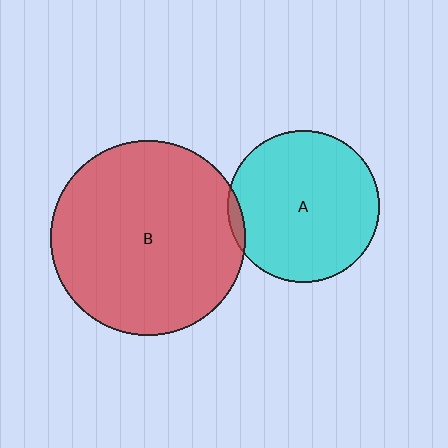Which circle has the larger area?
Circle B (red).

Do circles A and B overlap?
Yes.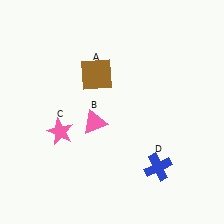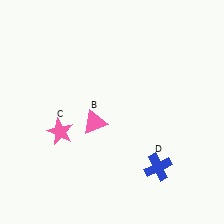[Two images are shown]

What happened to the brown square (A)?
The brown square (A) was removed in Image 2. It was in the top-left area of Image 1.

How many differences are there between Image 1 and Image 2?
There is 1 difference between the two images.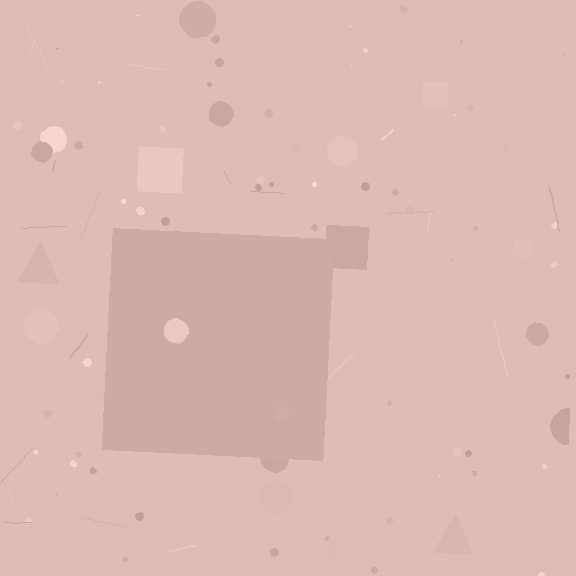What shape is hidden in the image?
A square is hidden in the image.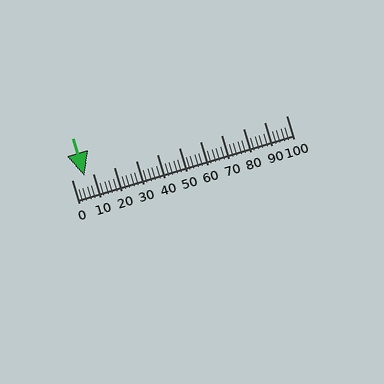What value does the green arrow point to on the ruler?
The green arrow points to approximately 6.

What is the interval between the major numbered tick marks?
The major tick marks are spaced 10 units apart.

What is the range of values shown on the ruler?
The ruler shows values from 0 to 100.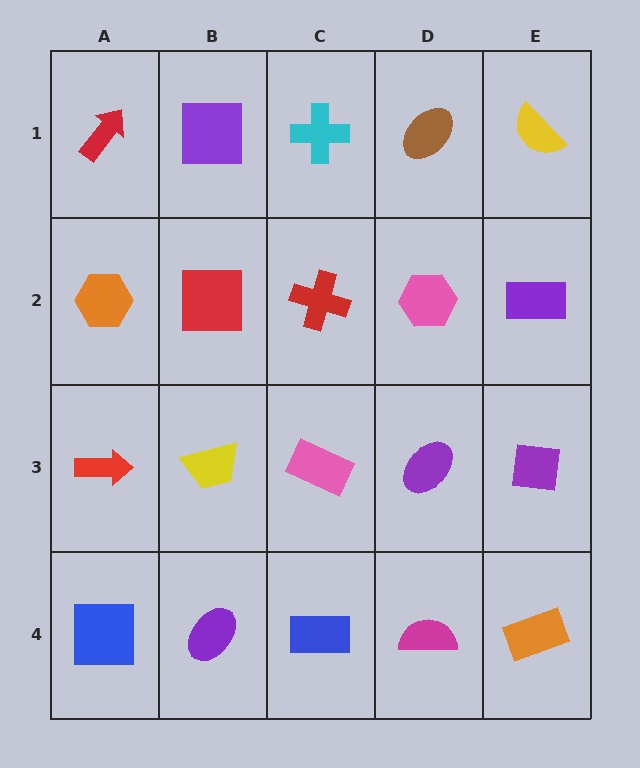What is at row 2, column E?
A purple rectangle.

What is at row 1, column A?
A red arrow.